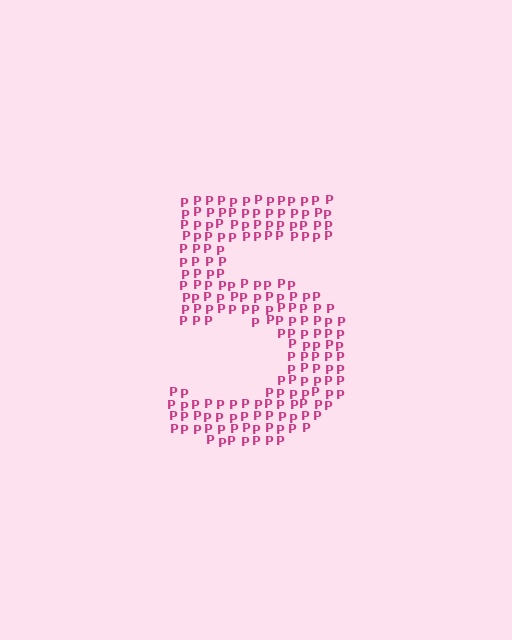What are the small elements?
The small elements are letter P's.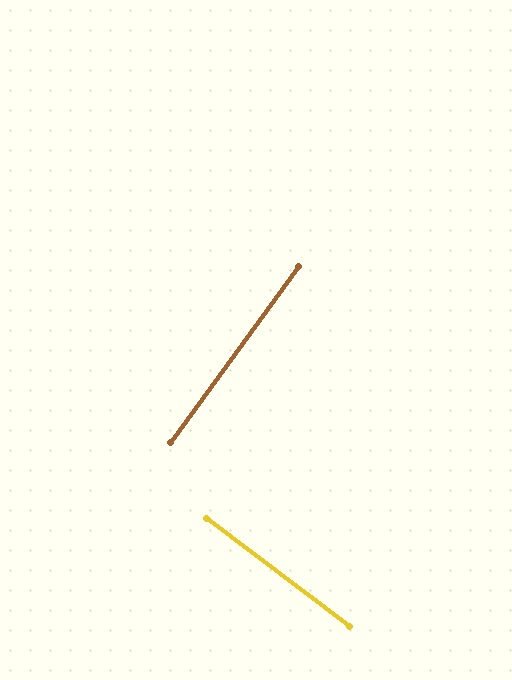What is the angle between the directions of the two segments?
Approximately 89 degrees.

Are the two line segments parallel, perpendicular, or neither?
Perpendicular — they meet at approximately 89°.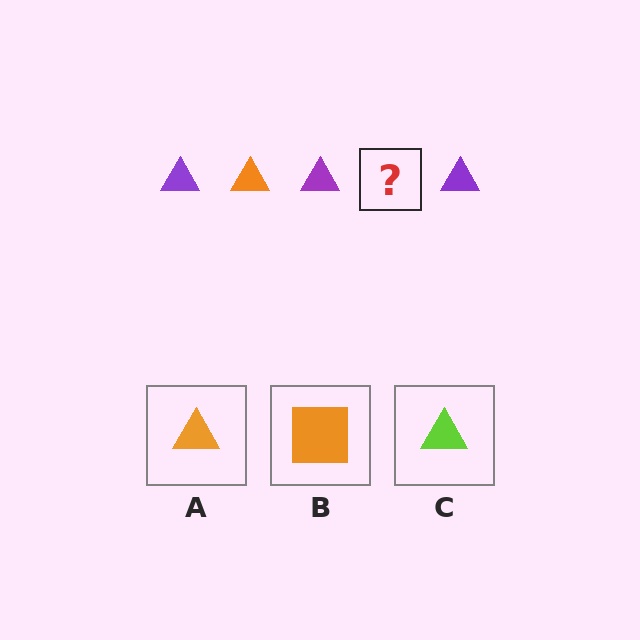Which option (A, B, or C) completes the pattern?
A.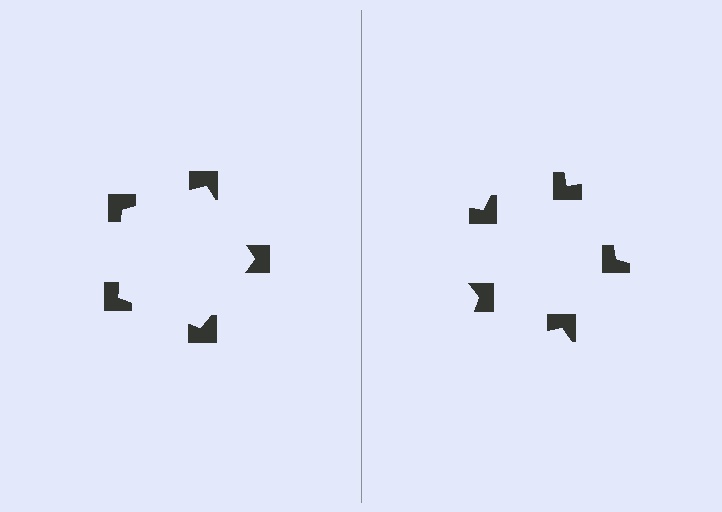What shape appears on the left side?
An illusory pentagon.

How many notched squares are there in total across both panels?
10 — 5 on each side.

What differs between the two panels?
The notched squares are positioned identically on both sides; only the wedge orientations differ. On the left they align to a pentagon; on the right they are misaligned.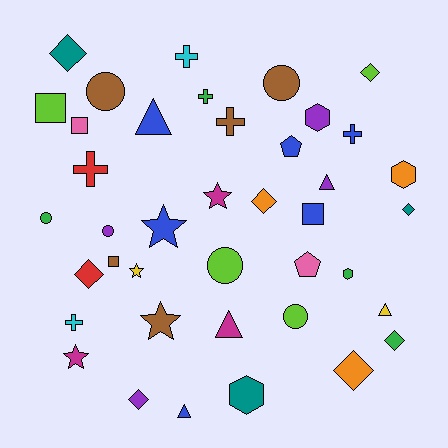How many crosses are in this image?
There are 6 crosses.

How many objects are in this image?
There are 40 objects.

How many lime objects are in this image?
There are 4 lime objects.